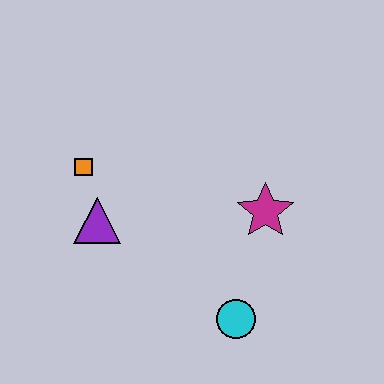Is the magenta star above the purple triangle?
Yes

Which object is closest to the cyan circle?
The magenta star is closest to the cyan circle.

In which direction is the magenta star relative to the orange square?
The magenta star is to the right of the orange square.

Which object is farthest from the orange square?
The cyan circle is farthest from the orange square.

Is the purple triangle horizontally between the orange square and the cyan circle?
Yes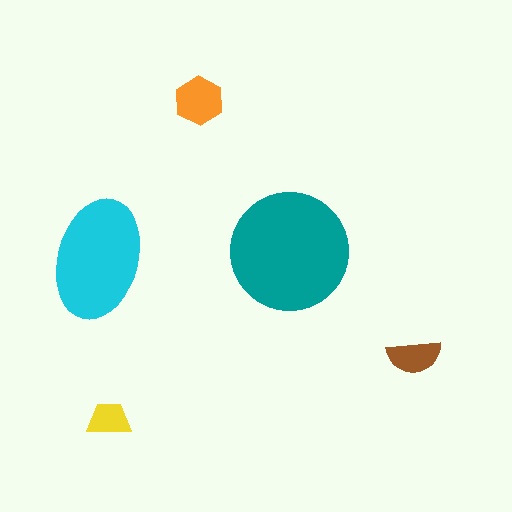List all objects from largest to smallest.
The teal circle, the cyan ellipse, the orange hexagon, the brown semicircle, the yellow trapezoid.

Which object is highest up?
The orange hexagon is topmost.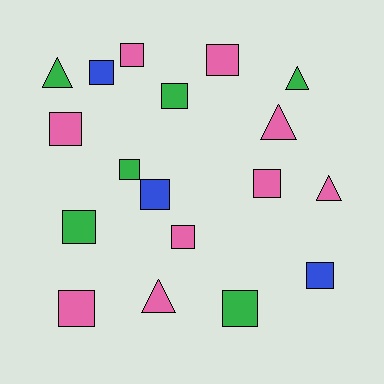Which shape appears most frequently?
Square, with 13 objects.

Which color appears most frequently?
Pink, with 9 objects.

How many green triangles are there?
There are 2 green triangles.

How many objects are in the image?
There are 18 objects.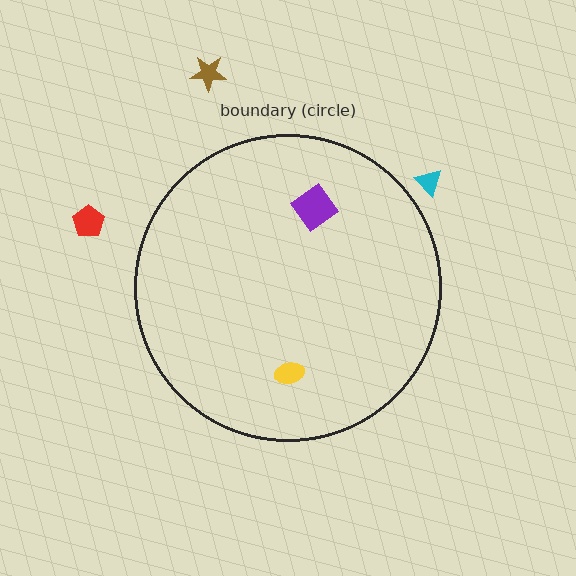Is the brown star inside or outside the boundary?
Outside.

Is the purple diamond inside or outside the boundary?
Inside.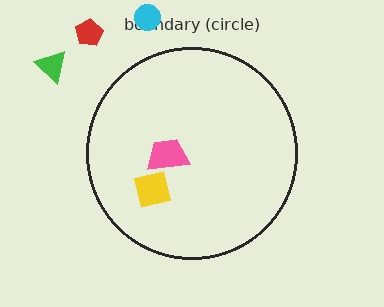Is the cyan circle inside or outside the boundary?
Outside.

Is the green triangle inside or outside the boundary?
Outside.